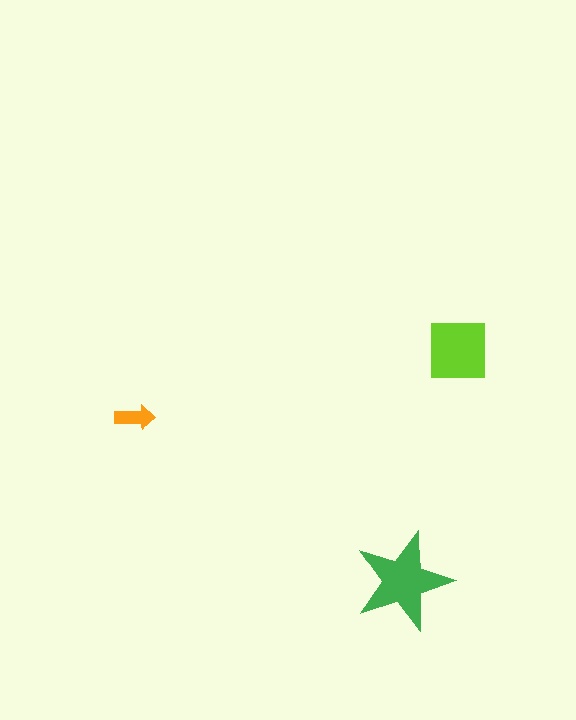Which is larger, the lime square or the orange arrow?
The lime square.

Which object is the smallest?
The orange arrow.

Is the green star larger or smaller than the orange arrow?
Larger.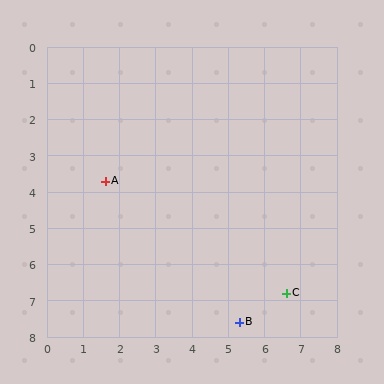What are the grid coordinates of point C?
Point C is at approximately (6.6, 6.8).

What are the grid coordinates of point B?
Point B is at approximately (5.3, 7.6).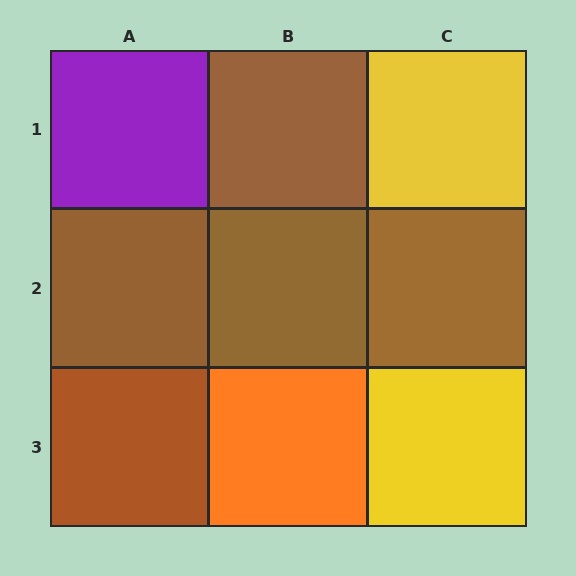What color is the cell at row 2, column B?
Brown.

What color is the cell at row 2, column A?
Brown.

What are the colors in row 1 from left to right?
Purple, brown, yellow.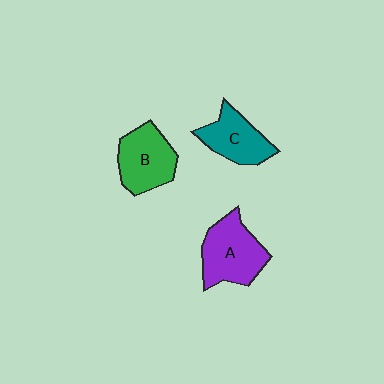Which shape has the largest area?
Shape A (purple).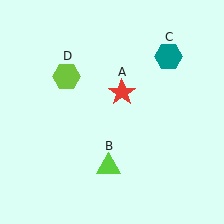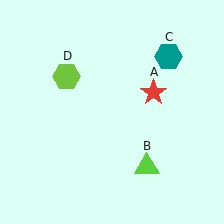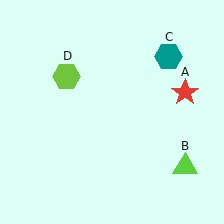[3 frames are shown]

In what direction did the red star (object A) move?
The red star (object A) moved right.